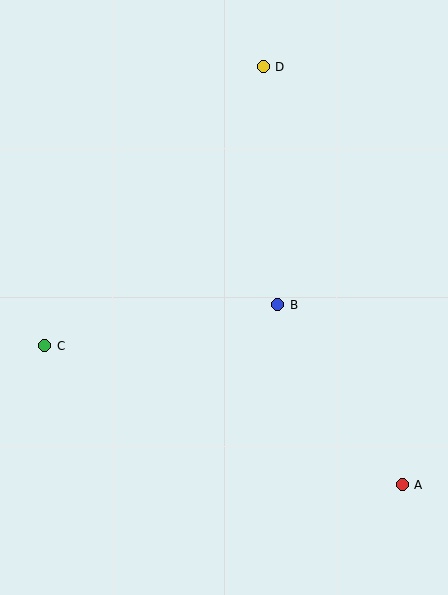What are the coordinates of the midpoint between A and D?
The midpoint between A and D is at (333, 276).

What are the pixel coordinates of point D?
Point D is at (263, 67).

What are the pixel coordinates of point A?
Point A is at (402, 485).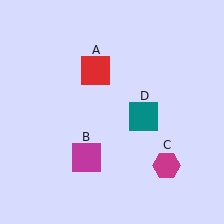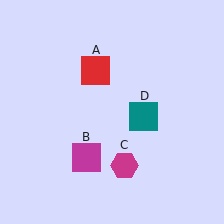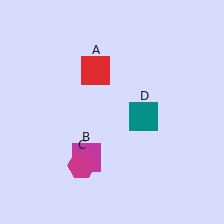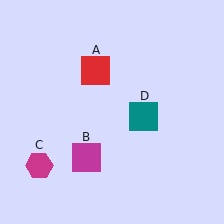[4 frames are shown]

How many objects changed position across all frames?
1 object changed position: magenta hexagon (object C).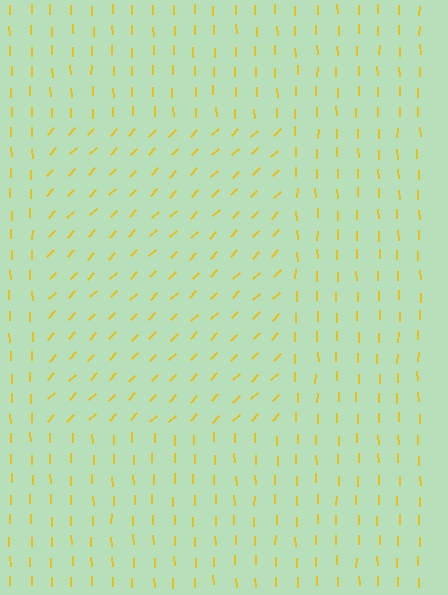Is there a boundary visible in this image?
Yes, there is a texture boundary formed by a change in line orientation.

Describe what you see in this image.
The image is filled with small yellow line segments. A rectangle region in the image has lines oriented differently from the surrounding lines, creating a visible texture boundary.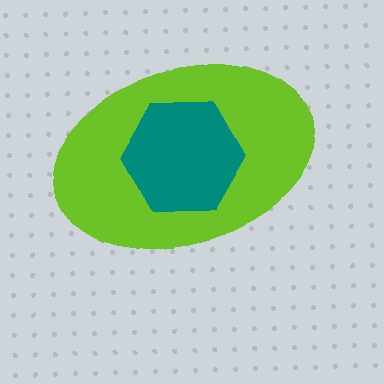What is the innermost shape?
The teal hexagon.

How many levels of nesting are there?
2.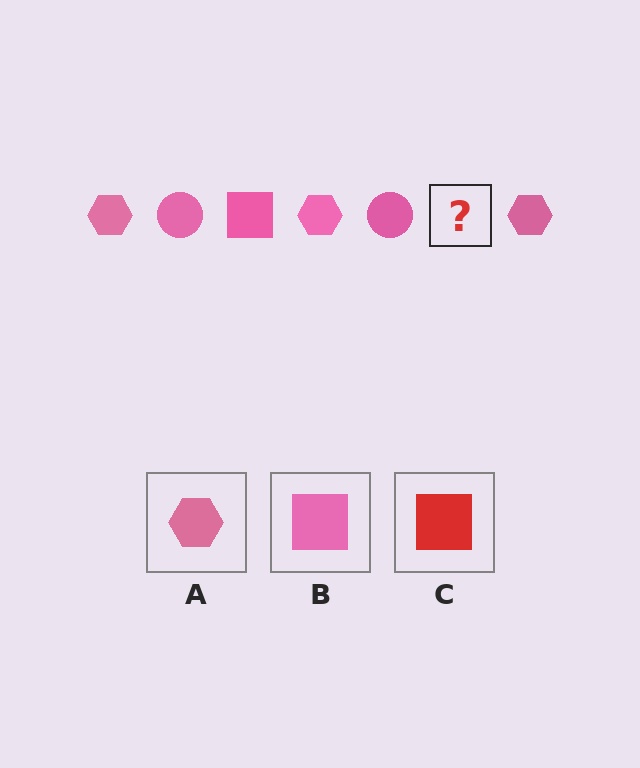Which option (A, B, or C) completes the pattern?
B.